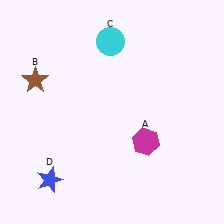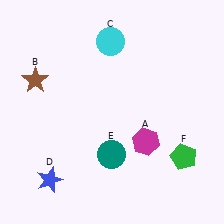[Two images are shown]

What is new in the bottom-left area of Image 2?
A teal circle (E) was added in the bottom-left area of Image 2.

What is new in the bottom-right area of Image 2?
A green pentagon (F) was added in the bottom-right area of Image 2.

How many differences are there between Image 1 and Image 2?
There are 2 differences between the two images.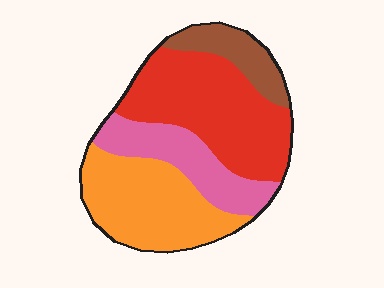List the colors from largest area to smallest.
From largest to smallest: red, orange, pink, brown.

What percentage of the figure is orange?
Orange covers around 30% of the figure.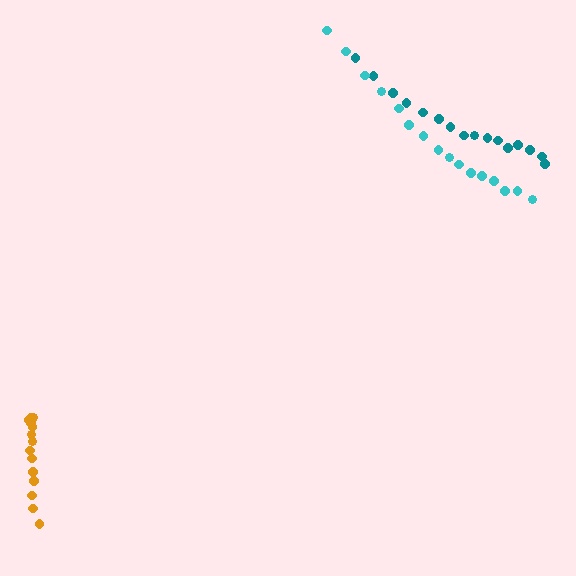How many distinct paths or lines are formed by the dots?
There are 3 distinct paths.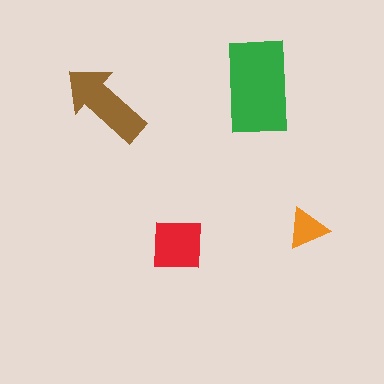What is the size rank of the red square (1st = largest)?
3rd.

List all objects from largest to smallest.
The green rectangle, the brown arrow, the red square, the orange triangle.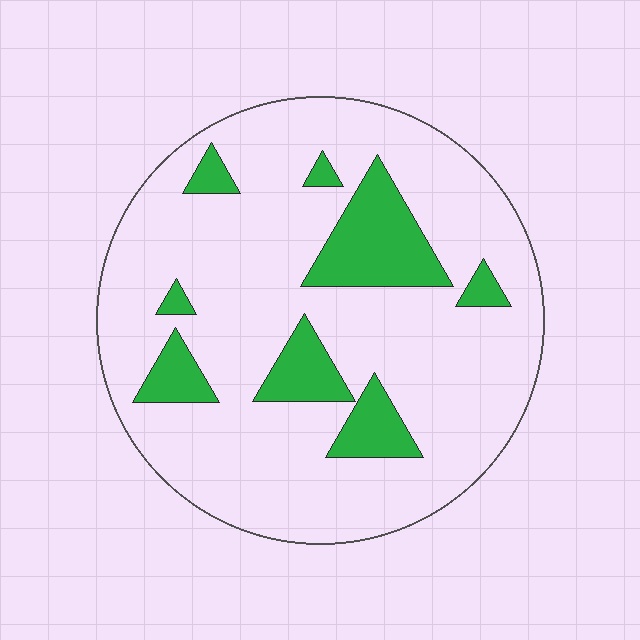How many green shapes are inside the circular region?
8.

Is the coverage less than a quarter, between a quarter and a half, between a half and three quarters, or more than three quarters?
Less than a quarter.